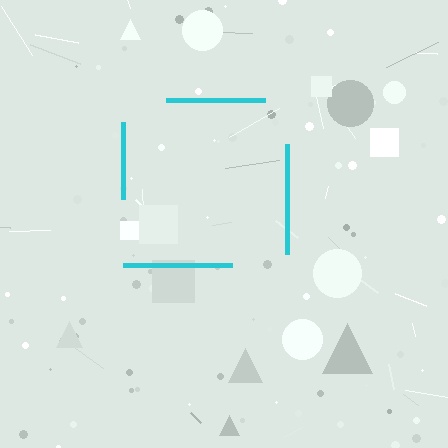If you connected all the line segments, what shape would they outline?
They would outline a square.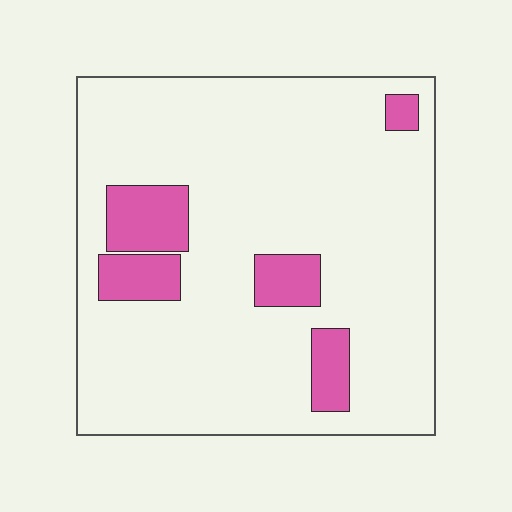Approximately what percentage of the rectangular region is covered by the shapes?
Approximately 15%.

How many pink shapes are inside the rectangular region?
5.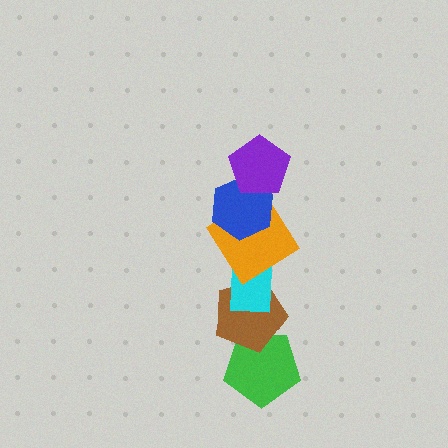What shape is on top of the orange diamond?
The blue hexagon is on top of the orange diamond.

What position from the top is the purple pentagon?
The purple pentagon is 1st from the top.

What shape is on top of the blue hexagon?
The purple pentagon is on top of the blue hexagon.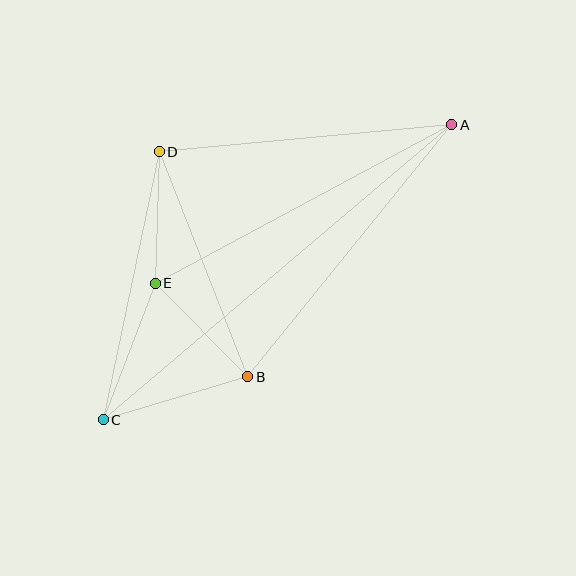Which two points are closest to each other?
Points D and E are closest to each other.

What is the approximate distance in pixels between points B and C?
The distance between B and C is approximately 151 pixels.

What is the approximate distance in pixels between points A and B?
The distance between A and B is approximately 324 pixels.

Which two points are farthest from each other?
Points A and C are farthest from each other.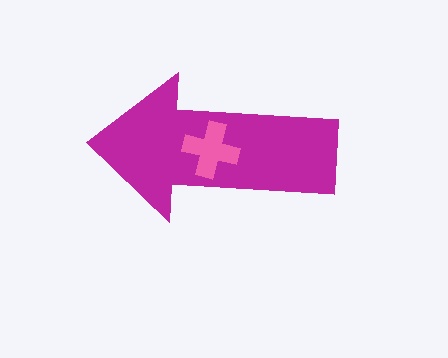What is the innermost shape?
The pink cross.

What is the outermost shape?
The magenta arrow.